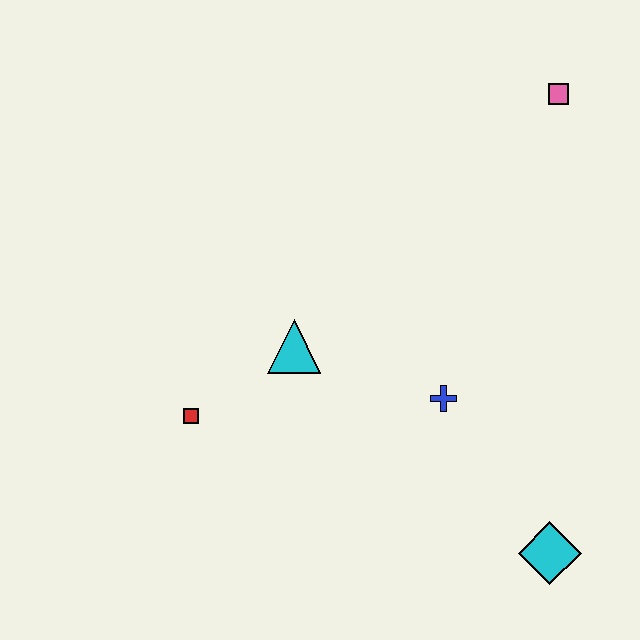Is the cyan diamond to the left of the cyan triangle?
No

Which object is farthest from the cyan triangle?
The pink square is farthest from the cyan triangle.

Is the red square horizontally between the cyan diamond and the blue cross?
No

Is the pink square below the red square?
No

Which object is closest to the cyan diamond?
The blue cross is closest to the cyan diamond.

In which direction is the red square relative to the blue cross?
The red square is to the left of the blue cross.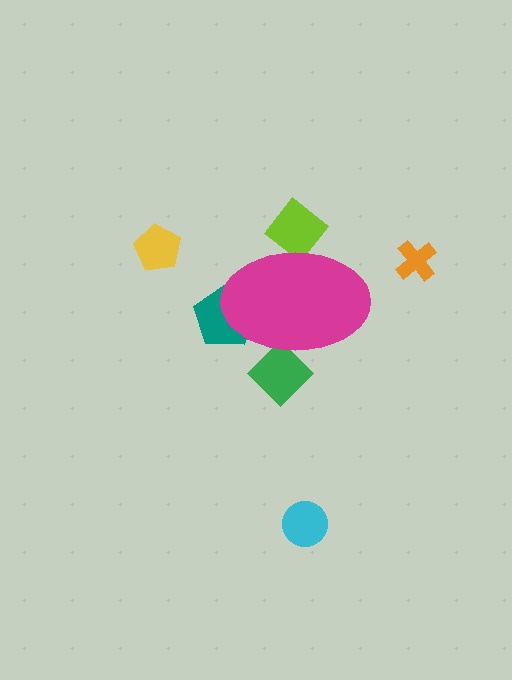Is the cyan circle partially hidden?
No, the cyan circle is fully visible.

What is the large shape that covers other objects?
A magenta ellipse.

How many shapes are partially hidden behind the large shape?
3 shapes are partially hidden.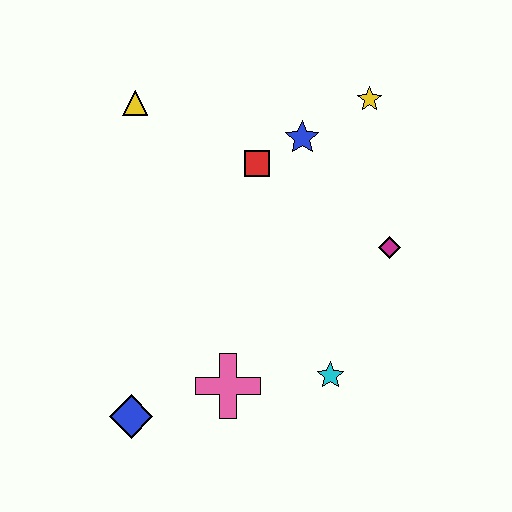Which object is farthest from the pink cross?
The yellow star is farthest from the pink cross.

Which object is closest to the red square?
The blue star is closest to the red square.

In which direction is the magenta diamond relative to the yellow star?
The magenta diamond is below the yellow star.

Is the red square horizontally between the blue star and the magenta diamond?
No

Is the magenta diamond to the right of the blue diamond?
Yes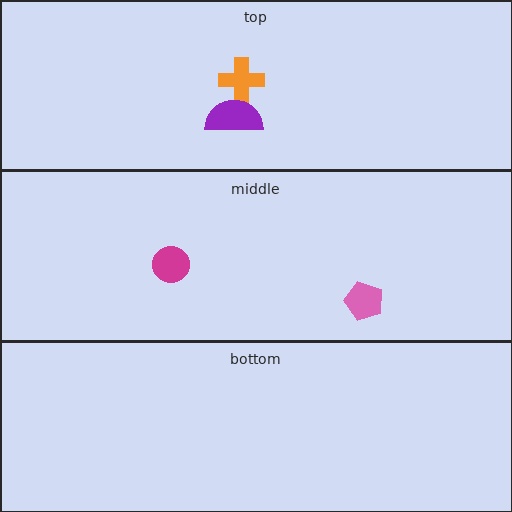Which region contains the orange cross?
The top region.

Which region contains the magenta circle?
The middle region.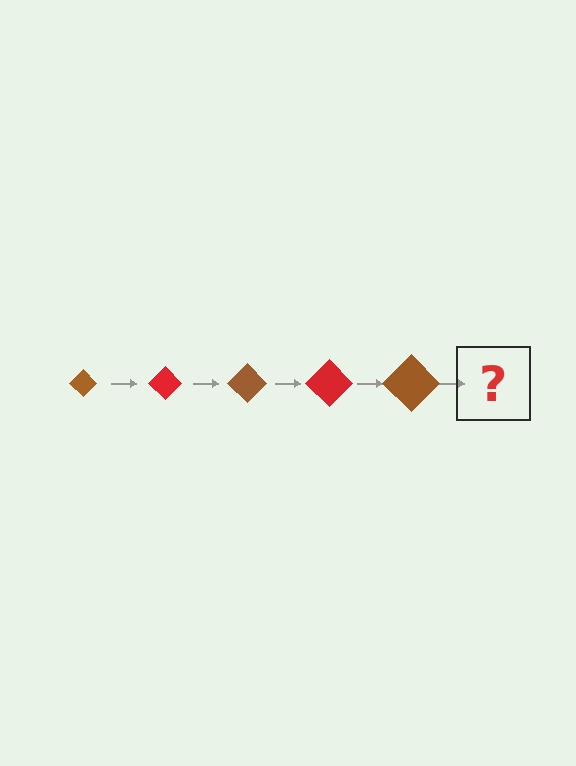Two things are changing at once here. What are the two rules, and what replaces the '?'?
The two rules are that the diamond grows larger each step and the color cycles through brown and red. The '?' should be a red diamond, larger than the previous one.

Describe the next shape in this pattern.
It should be a red diamond, larger than the previous one.